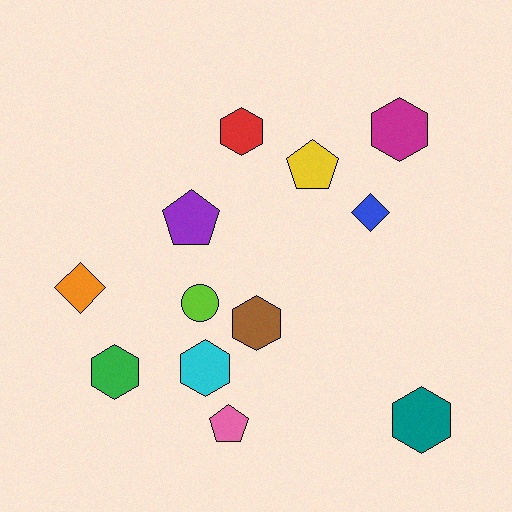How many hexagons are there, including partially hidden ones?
There are 6 hexagons.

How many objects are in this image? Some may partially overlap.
There are 12 objects.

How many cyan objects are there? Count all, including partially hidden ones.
There is 1 cyan object.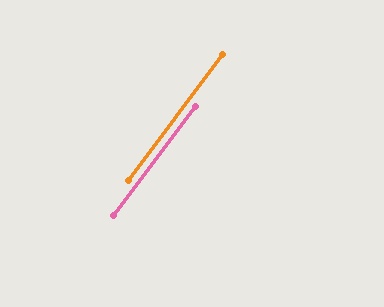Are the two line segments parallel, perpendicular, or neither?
Parallel — their directions differ by only 0.2°.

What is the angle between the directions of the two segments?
Approximately 0 degrees.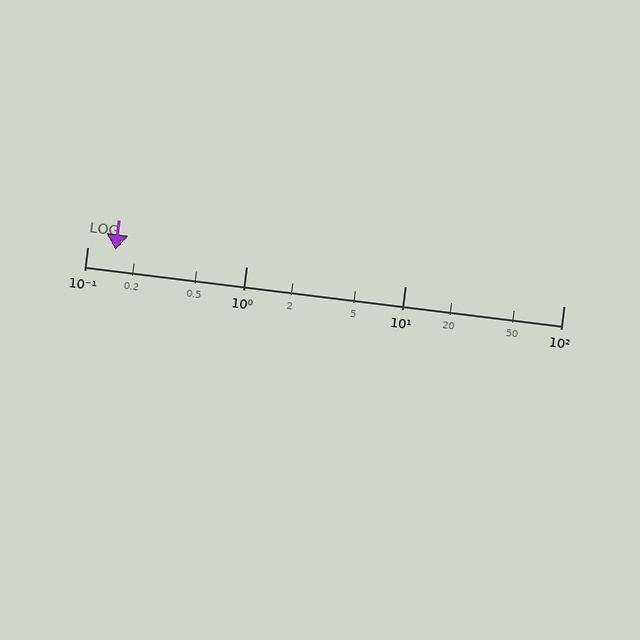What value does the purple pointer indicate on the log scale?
The pointer indicates approximately 0.15.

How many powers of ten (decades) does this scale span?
The scale spans 3 decades, from 0.1 to 100.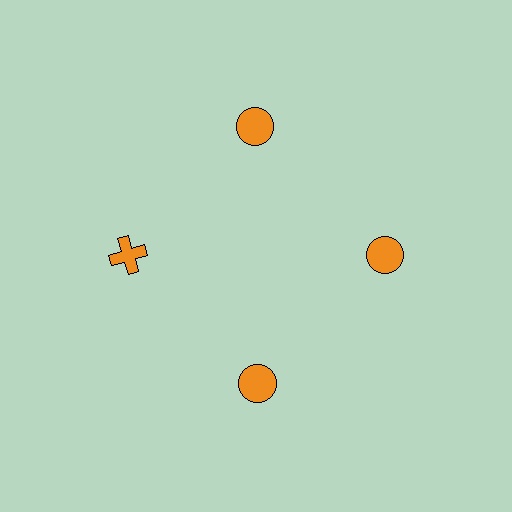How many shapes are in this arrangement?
There are 4 shapes arranged in a ring pattern.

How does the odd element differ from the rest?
It has a different shape: cross instead of circle.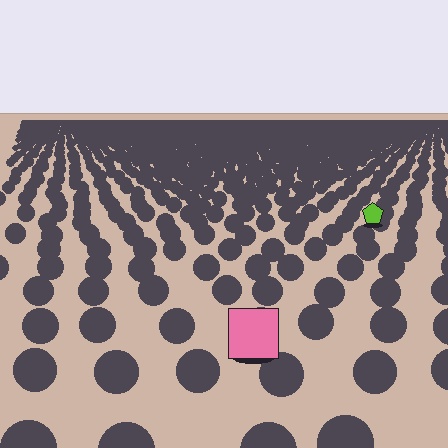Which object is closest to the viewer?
The pink square is closest. The texture marks near it are larger and more spread out.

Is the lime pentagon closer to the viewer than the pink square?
No. The pink square is closer — you can tell from the texture gradient: the ground texture is coarser near it.